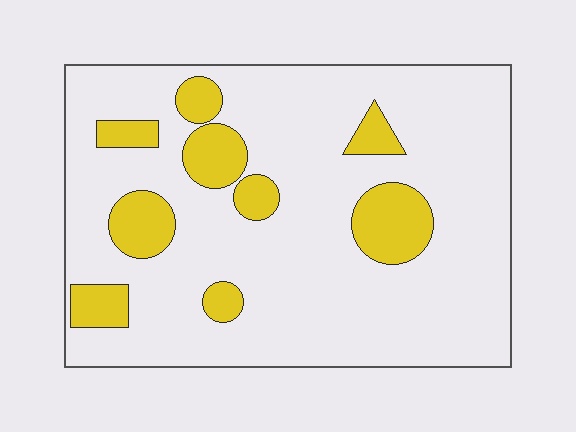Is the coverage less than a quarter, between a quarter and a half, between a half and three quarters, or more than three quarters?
Less than a quarter.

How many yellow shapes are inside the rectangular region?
9.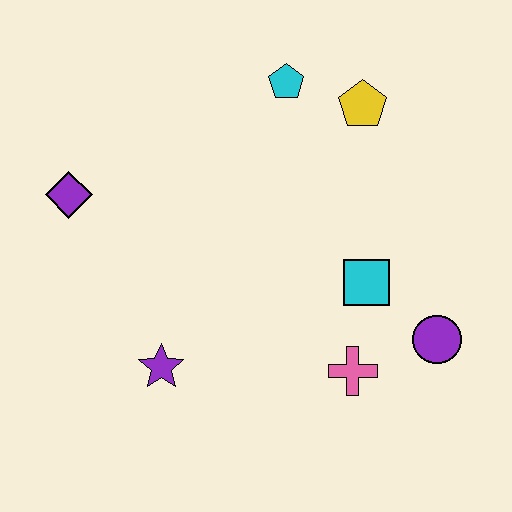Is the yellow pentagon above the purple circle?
Yes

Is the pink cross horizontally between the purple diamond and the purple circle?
Yes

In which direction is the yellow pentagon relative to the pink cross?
The yellow pentagon is above the pink cross.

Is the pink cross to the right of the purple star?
Yes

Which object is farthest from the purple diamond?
The purple circle is farthest from the purple diamond.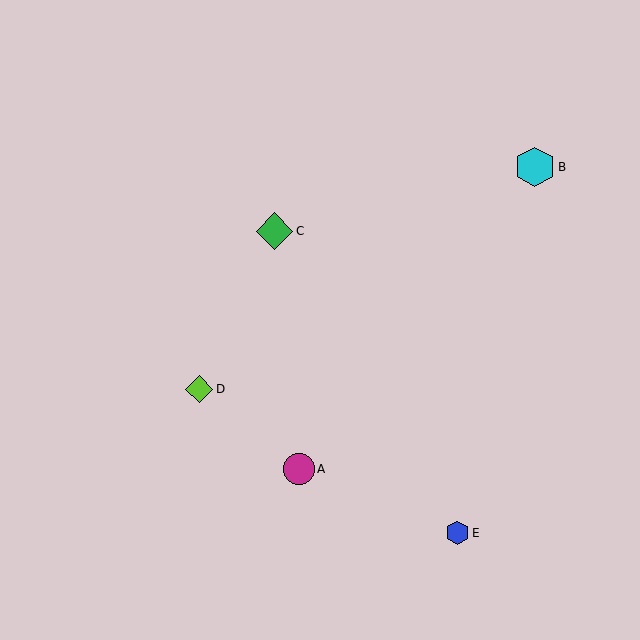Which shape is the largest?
The cyan hexagon (labeled B) is the largest.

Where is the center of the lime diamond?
The center of the lime diamond is at (199, 389).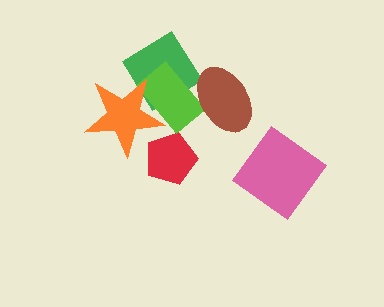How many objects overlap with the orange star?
3 objects overlap with the orange star.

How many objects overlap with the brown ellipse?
1 object overlaps with the brown ellipse.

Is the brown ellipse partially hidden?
No, no other shape covers it.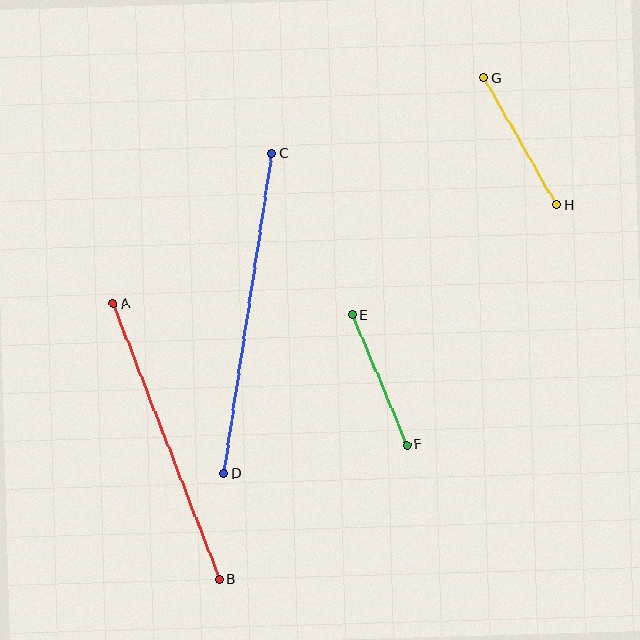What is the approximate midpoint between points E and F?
The midpoint is at approximately (380, 380) pixels.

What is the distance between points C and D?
The distance is approximately 323 pixels.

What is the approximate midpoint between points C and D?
The midpoint is at approximately (248, 314) pixels.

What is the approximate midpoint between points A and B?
The midpoint is at approximately (166, 441) pixels.